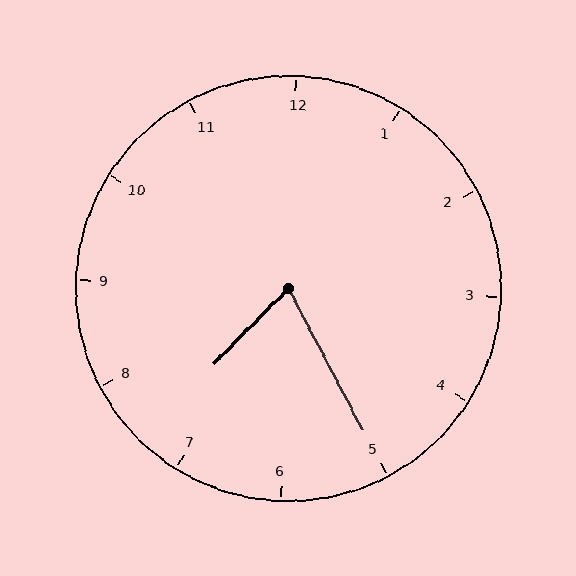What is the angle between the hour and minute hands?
Approximately 72 degrees.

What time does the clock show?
7:25.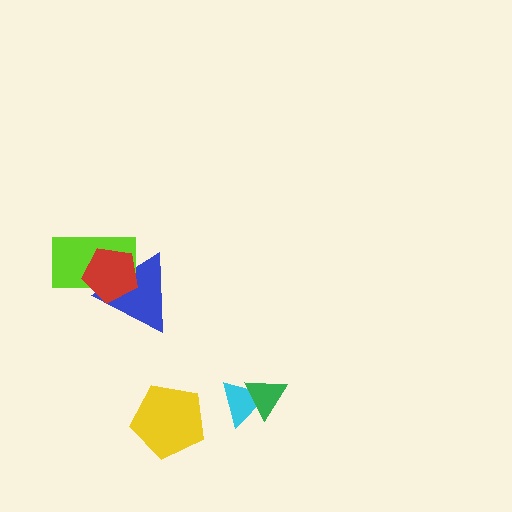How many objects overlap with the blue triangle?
2 objects overlap with the blue triangle.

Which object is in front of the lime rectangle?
The red pentagon is in front of the lime rectangle.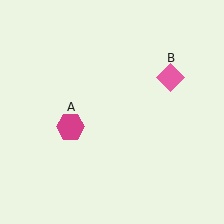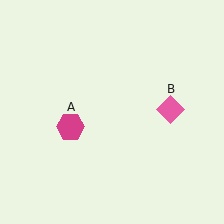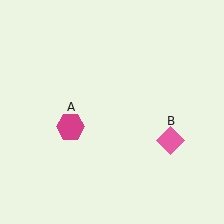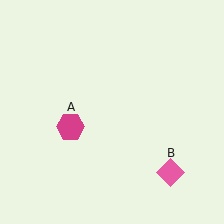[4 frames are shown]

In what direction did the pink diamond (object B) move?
The pink diamond (object B) moved down.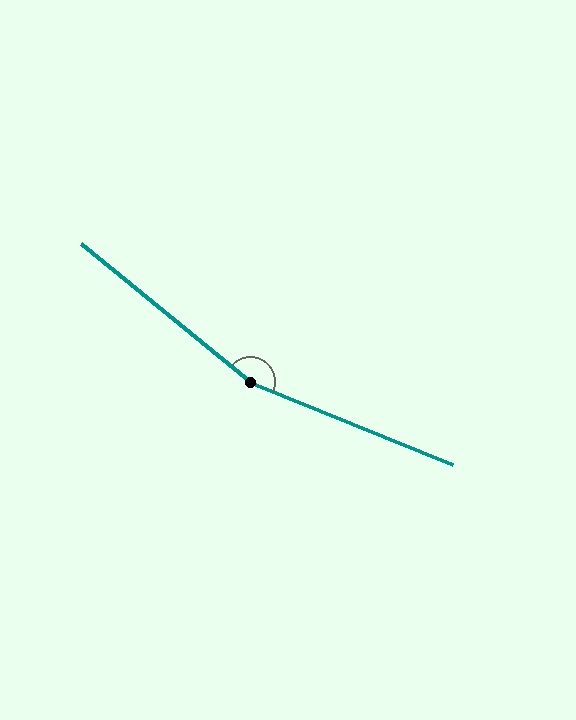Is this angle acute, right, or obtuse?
It is obtuse.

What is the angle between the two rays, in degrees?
Approximately 163 degrees.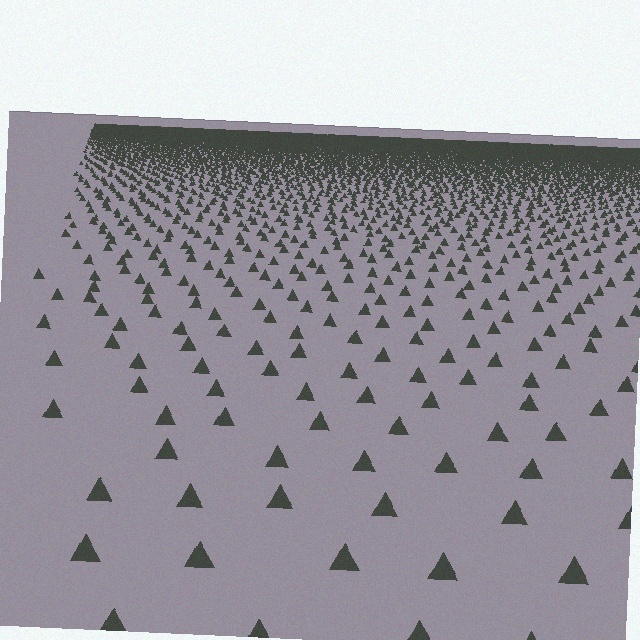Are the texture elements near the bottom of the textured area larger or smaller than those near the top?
Larger. Near the bottom, elements are closer to the viewer and appear at a bigger on-screen size.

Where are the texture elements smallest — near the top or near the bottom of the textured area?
Near the top.